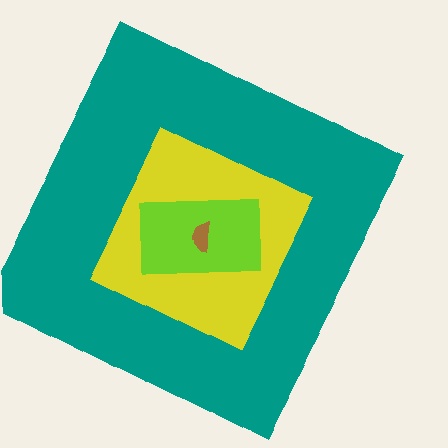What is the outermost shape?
The teal square.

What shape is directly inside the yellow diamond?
The lime rectangle.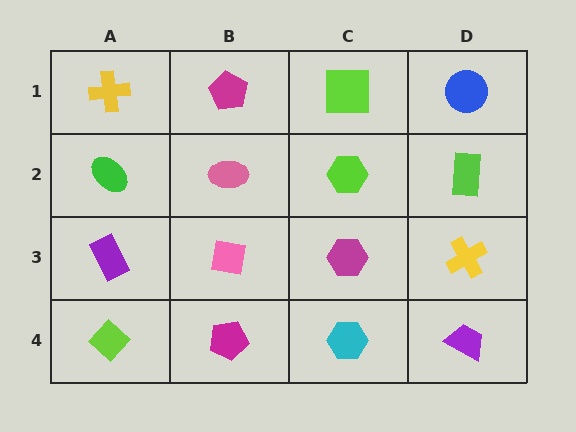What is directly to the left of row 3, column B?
A purple rectangle.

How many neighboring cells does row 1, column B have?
3.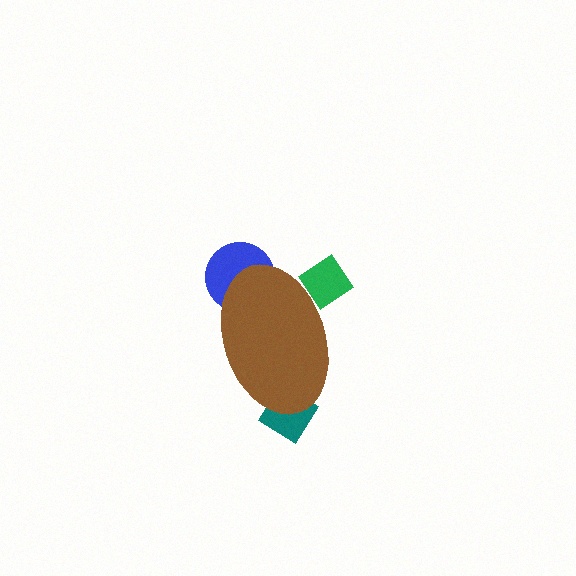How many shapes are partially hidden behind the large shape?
3 shapes are partially hidden.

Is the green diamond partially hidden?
Yes, the green diamond is partially hidden behind the brown ellipse.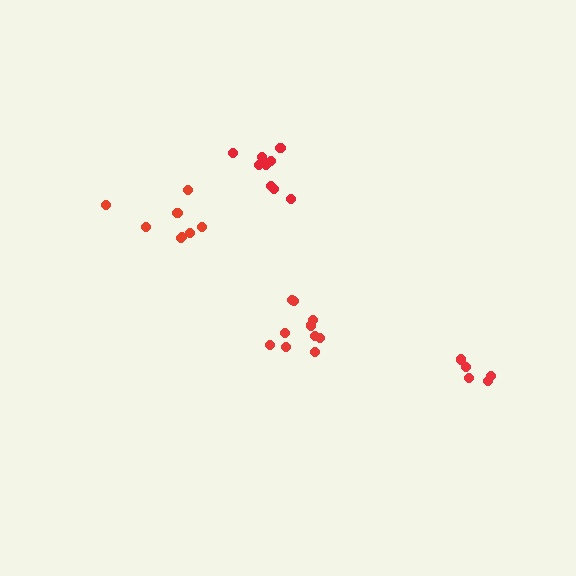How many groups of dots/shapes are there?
There are 4 groups.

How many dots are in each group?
Group 1: 5 dots, Group 2: 10 dots, Group 3: 8 dots, Group 4: 9 dots (32 total).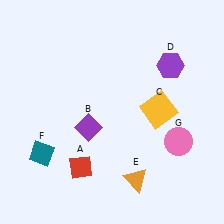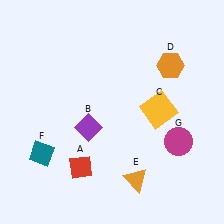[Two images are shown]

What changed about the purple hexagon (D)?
In Image 1, D is purple. In Image 2, it changed to orange.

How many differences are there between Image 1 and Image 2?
There are 2 differences between the two images.